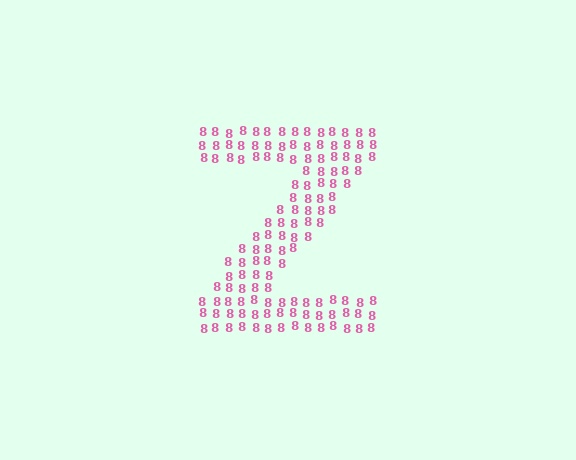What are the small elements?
The small elements are digit 8's.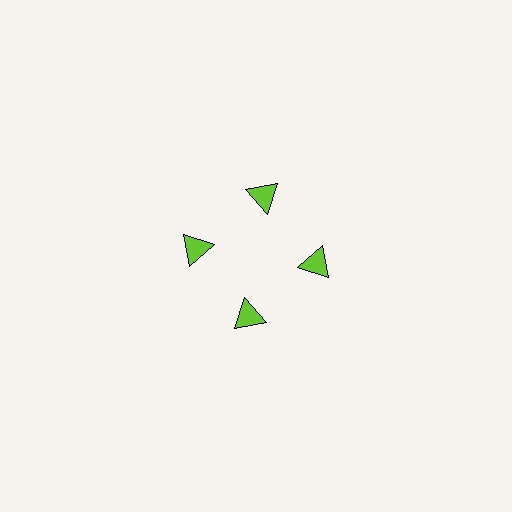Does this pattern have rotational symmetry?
Yes, this pattern has 4-fold rotational symmetry. It looks the same after rotating 90 degrees around the center.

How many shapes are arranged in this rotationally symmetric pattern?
There are 4 shapes, arranged in 4 groups of 1.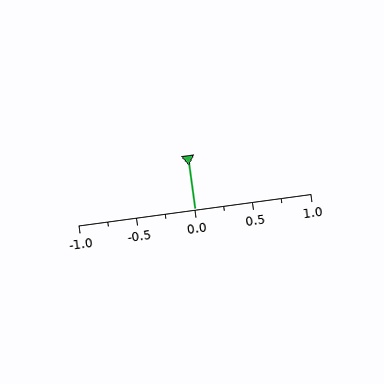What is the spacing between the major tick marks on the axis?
The major ticks are spaced 0.5 apart.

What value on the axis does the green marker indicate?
The marker indicates approximately 0.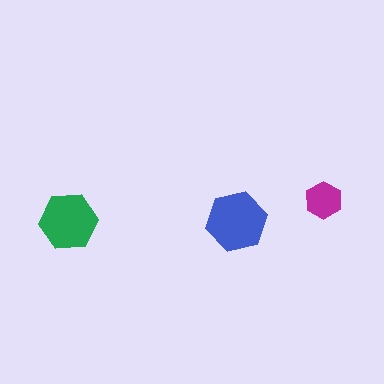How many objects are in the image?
There are 3 objects in the image.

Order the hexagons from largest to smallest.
the blue one, the green one, the magenta one.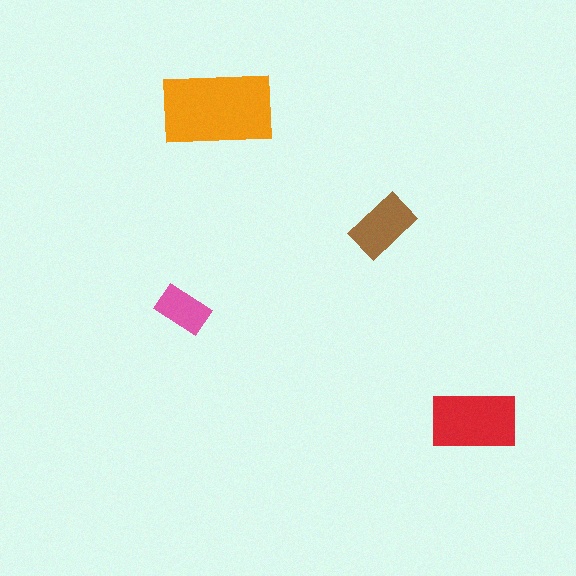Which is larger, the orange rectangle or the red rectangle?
The orange one.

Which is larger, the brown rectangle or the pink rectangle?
The brown one.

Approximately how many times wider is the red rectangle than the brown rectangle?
About 1.5 times wider.